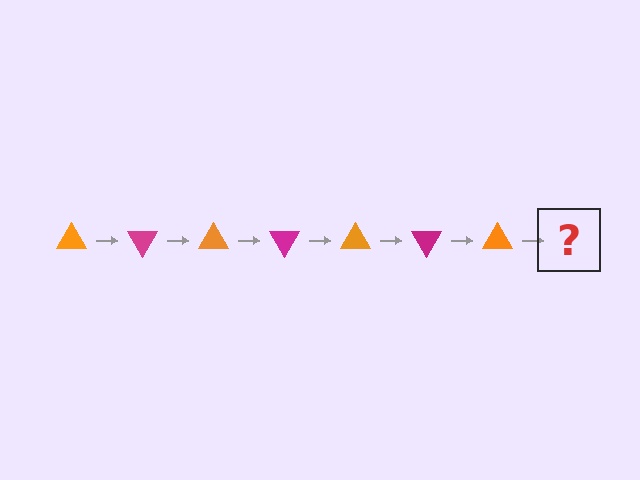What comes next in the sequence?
The next element should be a magenta triangle, rotated 420 degrees from the start.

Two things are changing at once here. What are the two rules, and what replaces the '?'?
The two rules are that it rotates 60 degrees each step and the color cycles through orange and magenta. The '?' should be a magenta triangle, rotated 420 degrees from the start.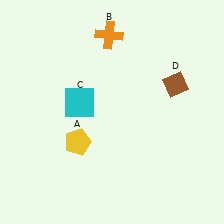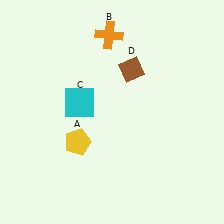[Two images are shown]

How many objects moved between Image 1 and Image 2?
1 object moved between the two images.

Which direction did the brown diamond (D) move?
The brown diamond (D) moved left.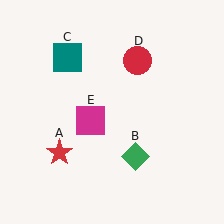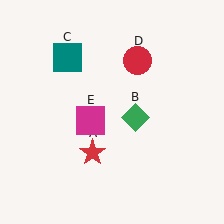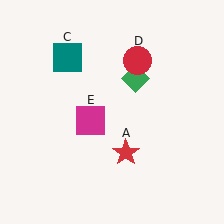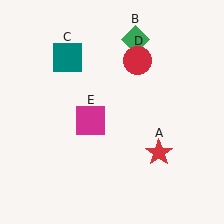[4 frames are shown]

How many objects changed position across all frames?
2 objects changed position: red star (object A), green diamond (object B).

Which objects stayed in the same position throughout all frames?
Teal square (object C) and red circle (object D) and magenta square (object E) remained stationary.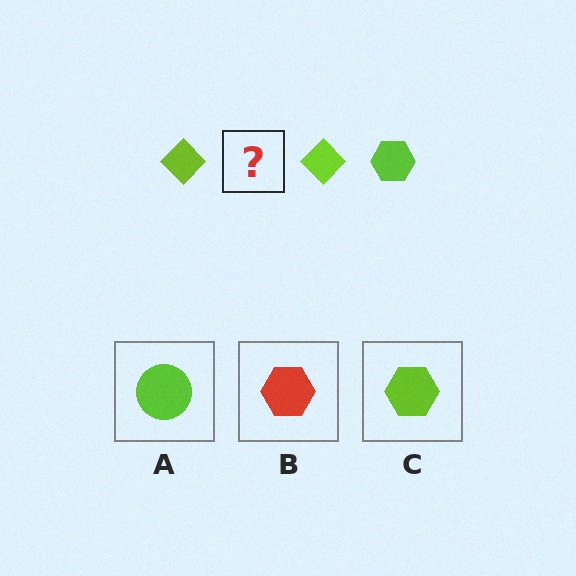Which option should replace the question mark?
Option C.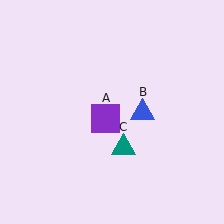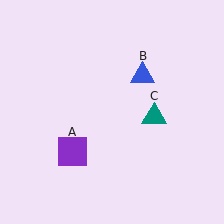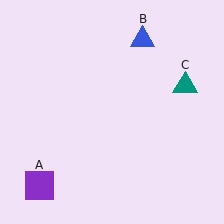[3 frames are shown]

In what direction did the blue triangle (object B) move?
The blue triangle (object B) moved up.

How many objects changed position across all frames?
3 objects changed position: purple square (object A), blue triangle (object B), teal triangle (object C).